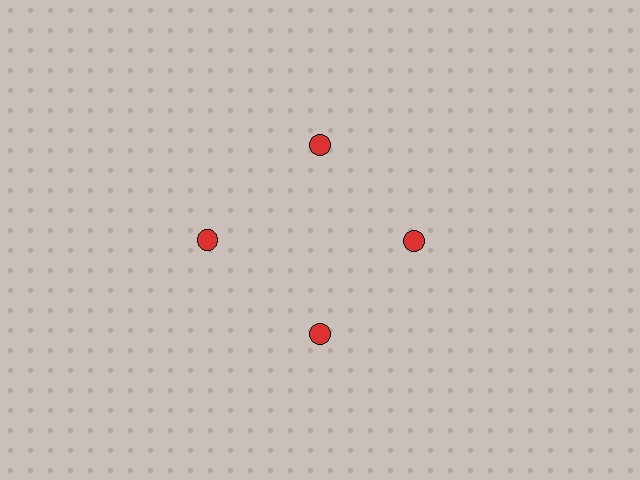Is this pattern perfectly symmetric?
No. The 4 red circles are arranged in a ring, but one element near the 9 o'clock position is pushed outward from the center, breaking the 4-fold rotational symmetry.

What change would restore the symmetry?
The symmetry would be restored by moving it inward, back onto the ring so that all 4 circles sit at equal angles and equal distance from the center.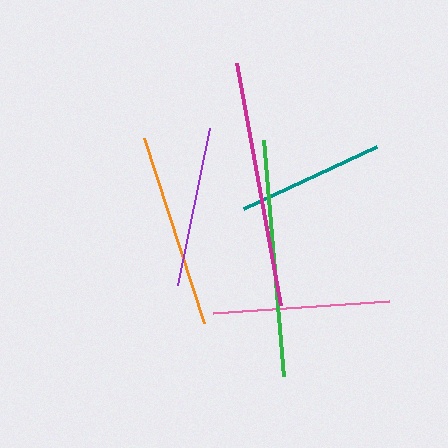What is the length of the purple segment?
The purple segment is approximately 161 pixels long.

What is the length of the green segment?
The green segment is approximately 237 pixels long.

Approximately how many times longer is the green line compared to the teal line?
The green line is approximately 1.6 times the length of the teal line.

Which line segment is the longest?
The magenta line is the longest at approximately 246 pixels.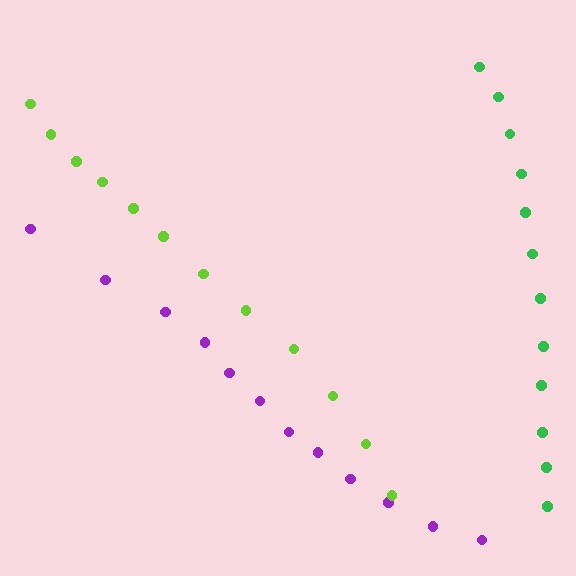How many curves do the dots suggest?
There are 3 distinct paths.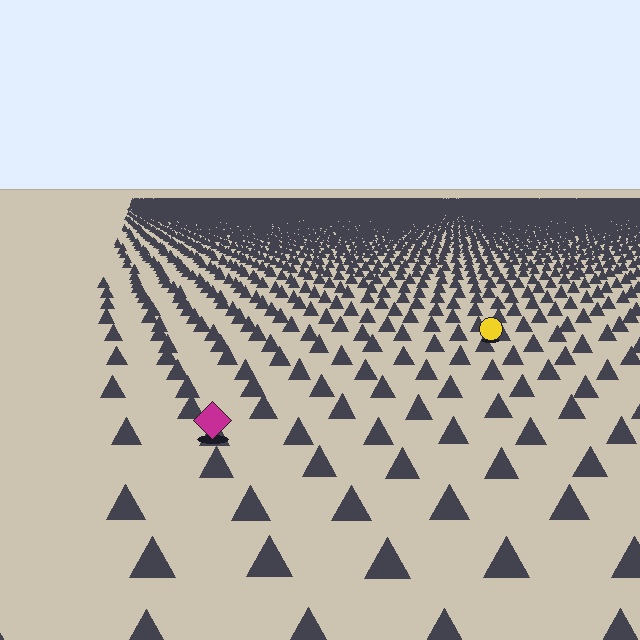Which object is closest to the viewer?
The magenta diamond is closest. The texture marks near it are larger and more spread out.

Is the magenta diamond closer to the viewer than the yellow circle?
Yes. The magenta diamond is closer — you can tell from the texture gradient: the ground texture is coarser near it.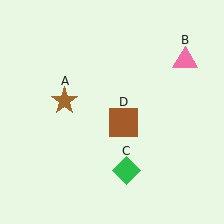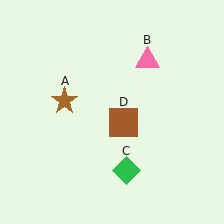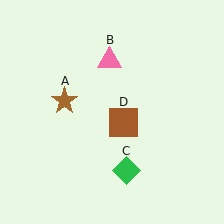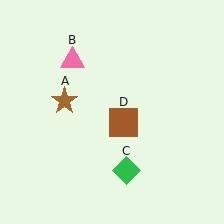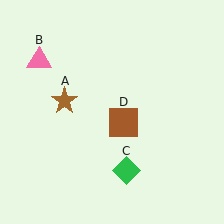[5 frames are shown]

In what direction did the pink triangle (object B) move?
The pink triangle (object B) moved left.